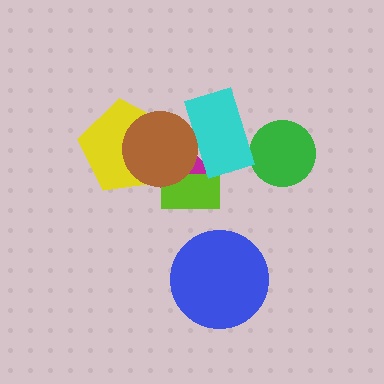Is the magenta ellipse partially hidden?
Yes, it is partially covered by another shape.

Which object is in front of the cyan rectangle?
The brown circle is in front of the cyan rectangle.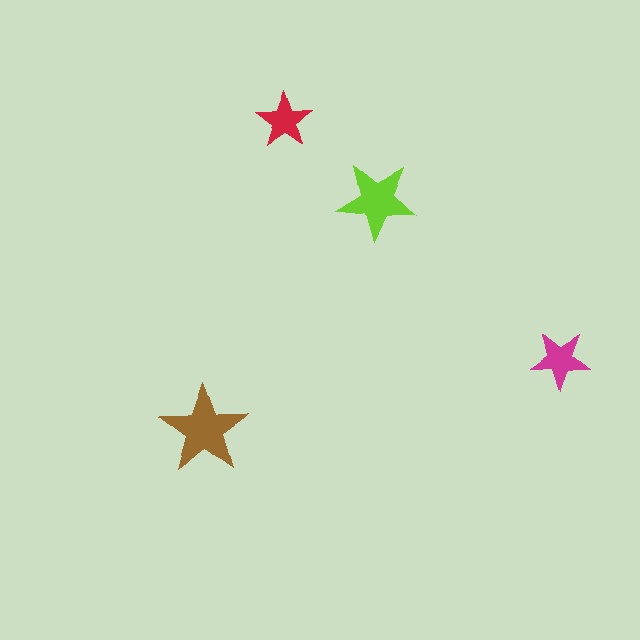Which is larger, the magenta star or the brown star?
The brown one.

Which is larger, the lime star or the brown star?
The brown one.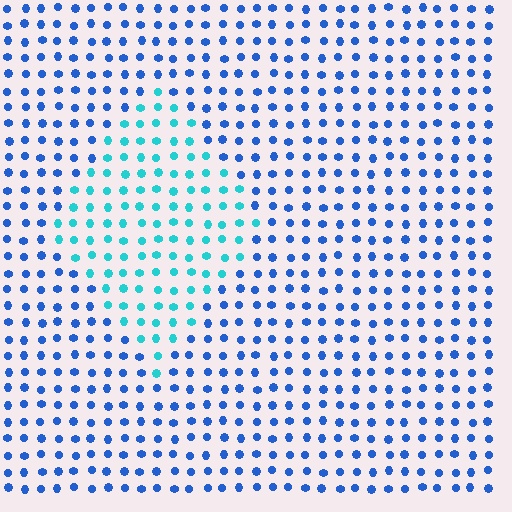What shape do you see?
I see a diamond.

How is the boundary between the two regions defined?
The boundary is defined purely by a slight shift in hue (about 39 degrees). Spacing, size, and orientation are identical on both sides.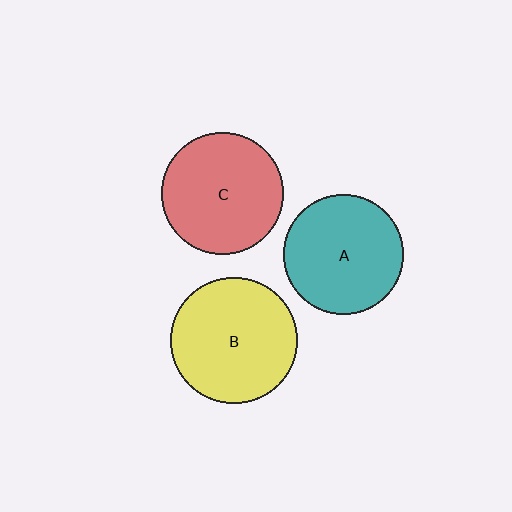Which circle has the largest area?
Circle B (yellow).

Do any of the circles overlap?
No, none of the circles overlap.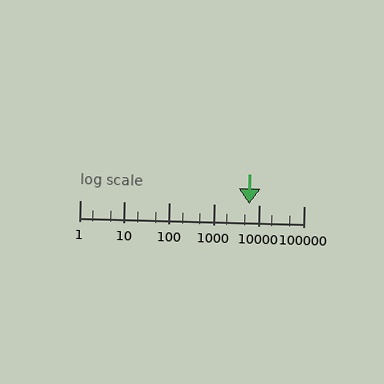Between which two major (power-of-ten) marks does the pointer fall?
The pointer is between 1000 and 10000.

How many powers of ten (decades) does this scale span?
The scale spans 5 decades, from 1 to 100000.